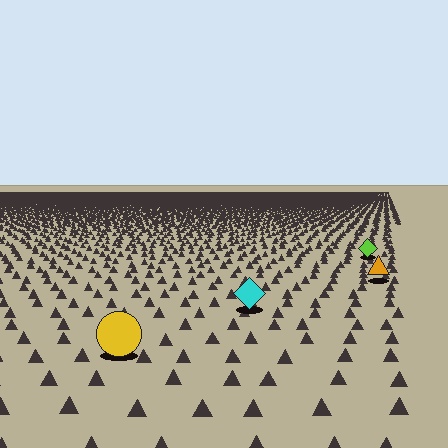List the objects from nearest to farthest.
From nearest to farthest: the yellow circle, the cyan diamond, the orange triangle, the lime diamond.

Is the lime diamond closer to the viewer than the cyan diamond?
No. The cyan diamond is closer — you can tell from the texture gradient: the ground texture is coarser near it.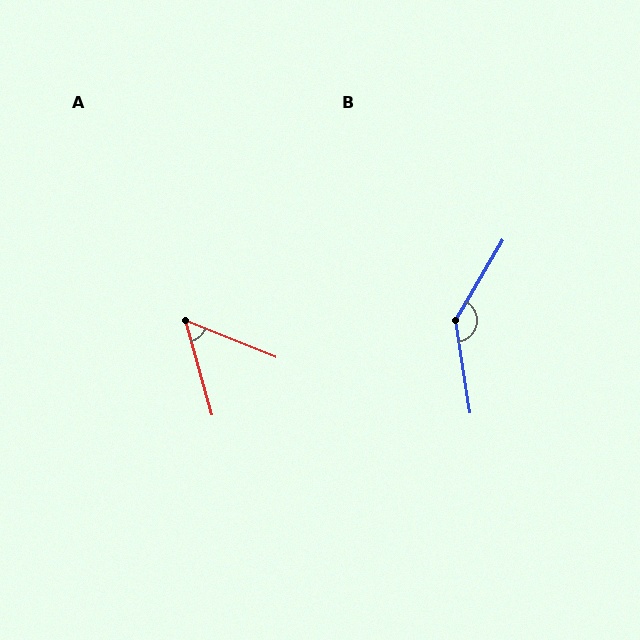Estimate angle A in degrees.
Approximately 52 degrees.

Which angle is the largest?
B, at approximately 141 degrees.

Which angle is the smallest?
A, at approximately 52 degrees.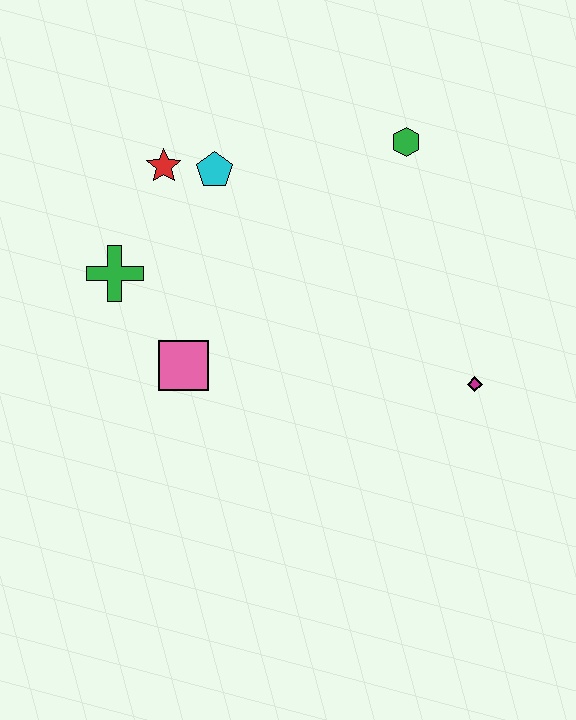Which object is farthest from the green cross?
The magenta diamond is farthest from the green cross.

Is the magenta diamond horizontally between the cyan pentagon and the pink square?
No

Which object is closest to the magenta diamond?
The green hexagon is closest to the magenta diamond.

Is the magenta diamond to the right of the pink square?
Yes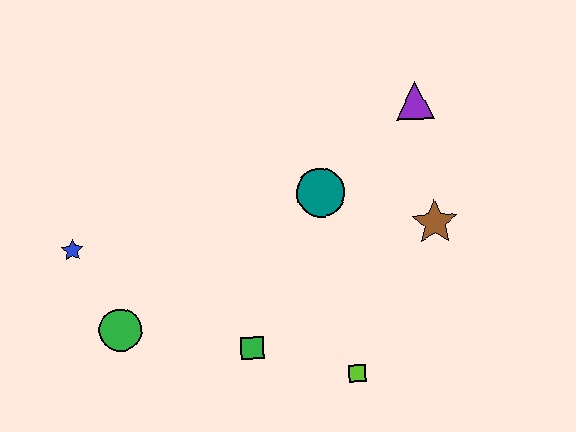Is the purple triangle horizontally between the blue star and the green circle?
No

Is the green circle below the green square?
No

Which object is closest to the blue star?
The green circle is closest to the blue star.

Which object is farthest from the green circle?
The purple triangle is farthest from the green circle.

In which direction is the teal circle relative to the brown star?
The teal circle is to the left of the brown star.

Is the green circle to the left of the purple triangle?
Yes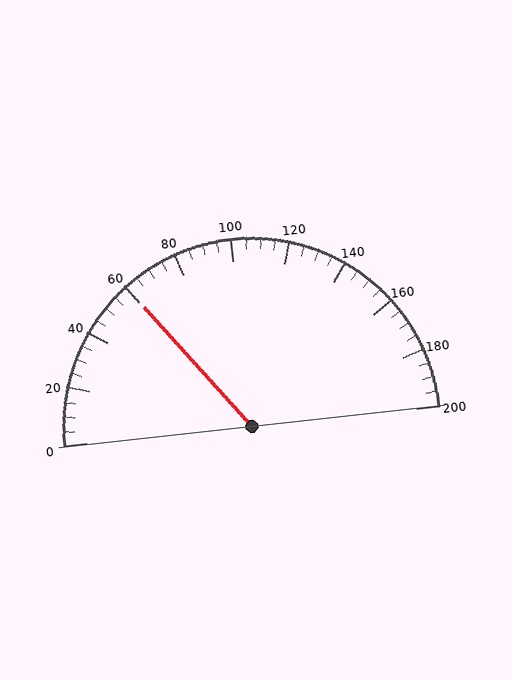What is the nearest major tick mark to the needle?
The nearest major tick mark is 60.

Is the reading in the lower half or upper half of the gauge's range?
The reading is in the lower half of the range (0 to 200).